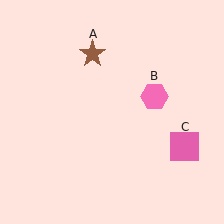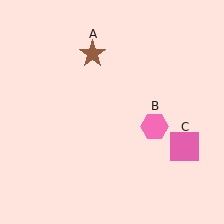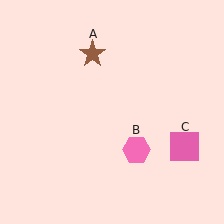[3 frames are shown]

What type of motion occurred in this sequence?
The pink hexagon (object B) rotated clockwise around the center of the scene.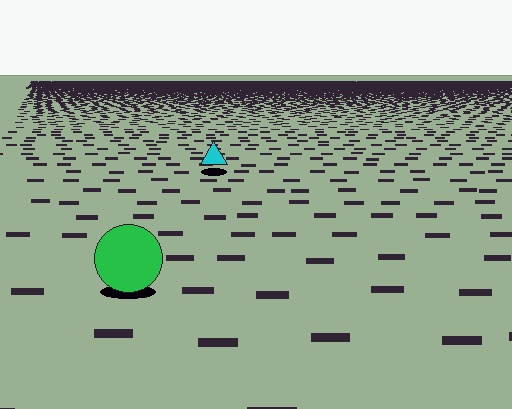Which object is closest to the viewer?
The green circle is closest. The texture marks near it are larger and more spread out.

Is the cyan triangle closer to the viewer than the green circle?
No. The green circle is closer — you can tell from the texture gradient: the ground texture is coarser near it.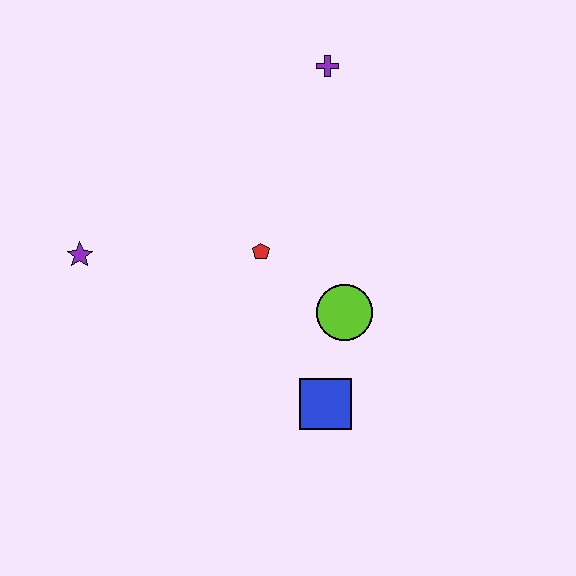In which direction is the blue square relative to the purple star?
The blue square is to the right of the purple star.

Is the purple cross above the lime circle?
Yes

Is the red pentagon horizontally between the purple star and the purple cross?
Yes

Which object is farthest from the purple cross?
The blue square is farthest from the purple cross.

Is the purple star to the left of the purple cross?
Yes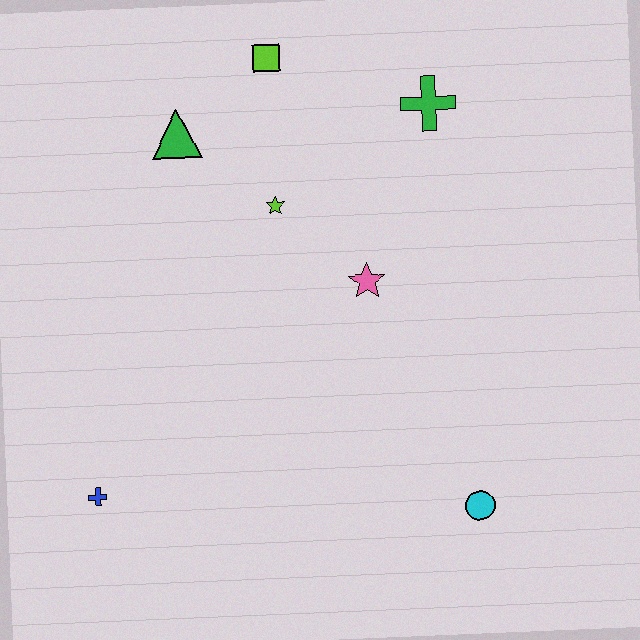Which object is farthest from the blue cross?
The green cross is farthest from the blue cross.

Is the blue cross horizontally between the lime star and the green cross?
No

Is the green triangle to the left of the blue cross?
No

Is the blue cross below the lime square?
Yes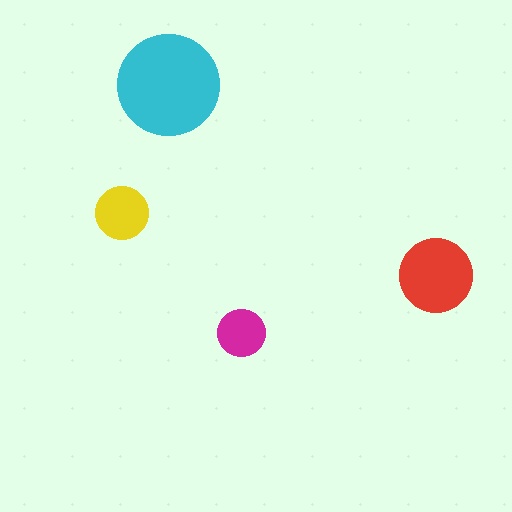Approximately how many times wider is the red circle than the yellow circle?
About 1.5 times wider.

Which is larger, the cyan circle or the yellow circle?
The cyan one.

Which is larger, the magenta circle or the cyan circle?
The cyan one.